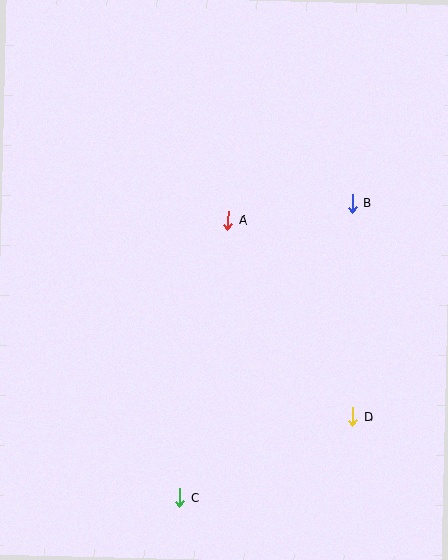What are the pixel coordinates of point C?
Point C is at (180, 498).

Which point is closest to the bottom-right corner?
Point D is closest to the bottom-right corner.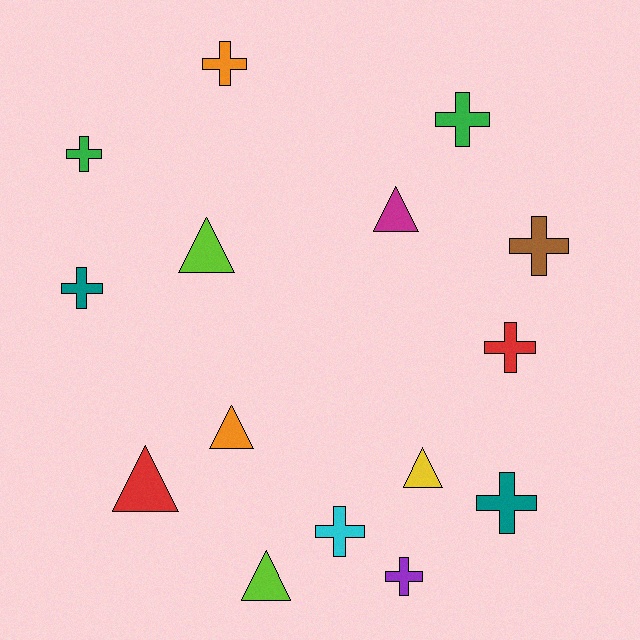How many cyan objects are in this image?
There is 1 cyan object.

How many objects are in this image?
There are 15 objects.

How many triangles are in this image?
There are 6 triangles.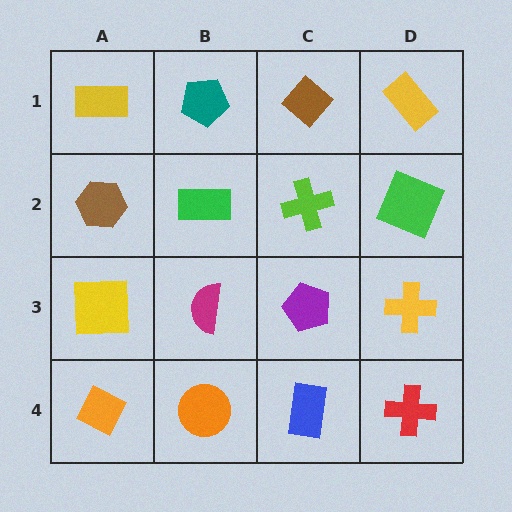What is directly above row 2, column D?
A yellow rectangle.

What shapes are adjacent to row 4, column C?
A purple pentagon (row 3, column C), an orange circle (row 4, column B), a red cross (row 4, column D).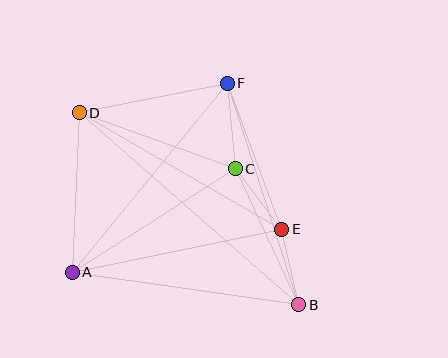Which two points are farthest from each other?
Points B and D are farthest from each other.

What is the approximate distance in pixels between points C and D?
The distance between C and D is approximately 166 pixels.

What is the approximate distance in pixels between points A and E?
The distance between A and E is approximately 214 pixels.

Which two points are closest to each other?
Points C and E are closest to each other.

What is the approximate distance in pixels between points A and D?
The distance between A and D is approximately 160 pixels.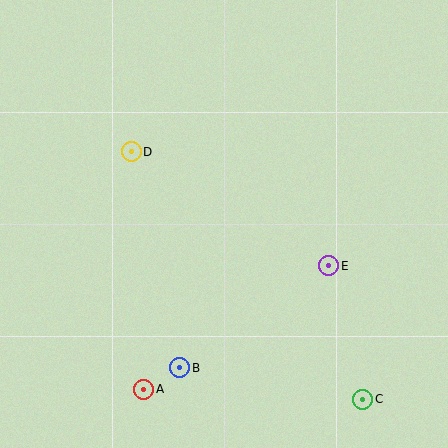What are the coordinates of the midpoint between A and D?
The midpoint between A and D is at (138, 270).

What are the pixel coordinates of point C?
Point C is at (363, 399).